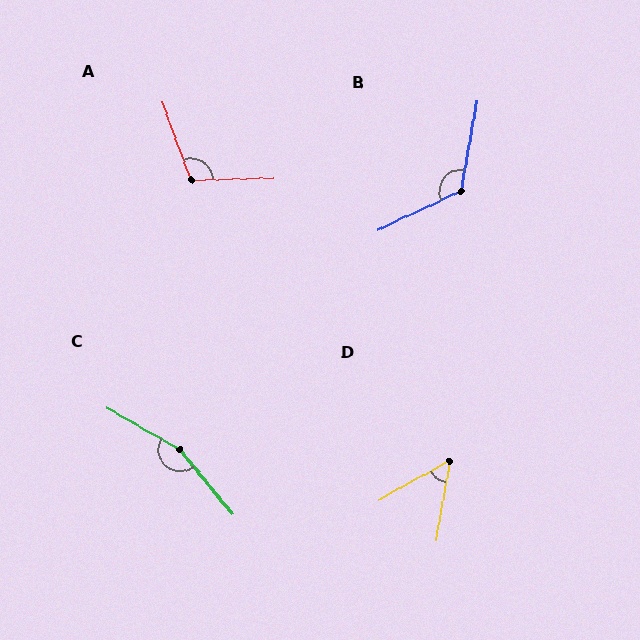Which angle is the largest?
C, at approximately 159 degrees.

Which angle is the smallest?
D, at approximately 51 degrees.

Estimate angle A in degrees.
Approximately 109 degrees.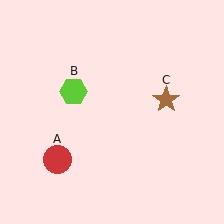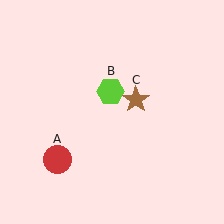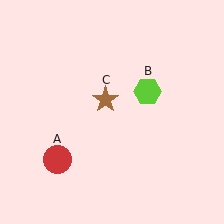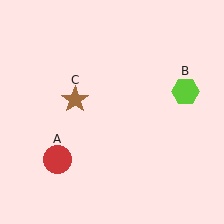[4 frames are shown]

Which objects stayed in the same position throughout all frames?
Red circle (object A) remained stationary.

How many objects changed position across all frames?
2 objects changed position: lime hexagon (object B), brown star (object C).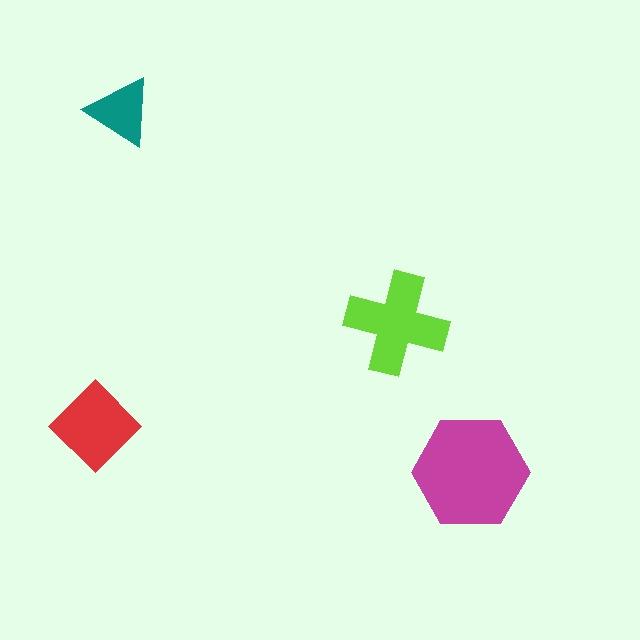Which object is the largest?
The magenta hexagon.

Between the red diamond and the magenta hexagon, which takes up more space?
The magenta hexagon.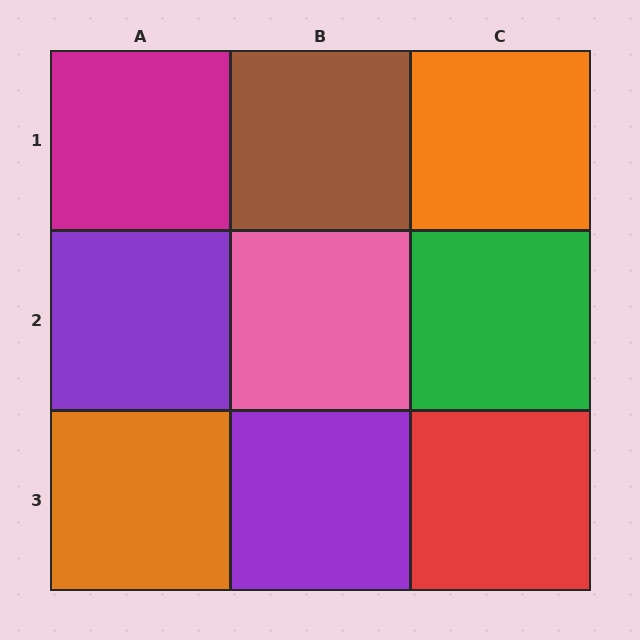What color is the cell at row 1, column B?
Brown.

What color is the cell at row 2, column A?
Purple.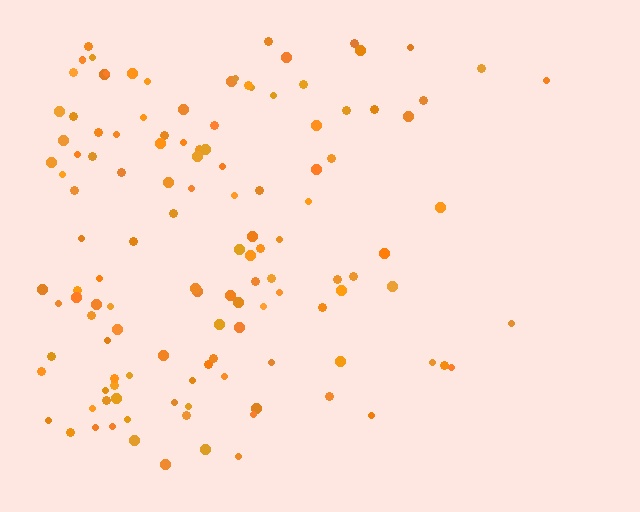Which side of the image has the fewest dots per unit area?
The right.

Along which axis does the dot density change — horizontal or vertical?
Horizontal.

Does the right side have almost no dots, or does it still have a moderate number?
Still a moderate number, just noticeably fewer than the left.